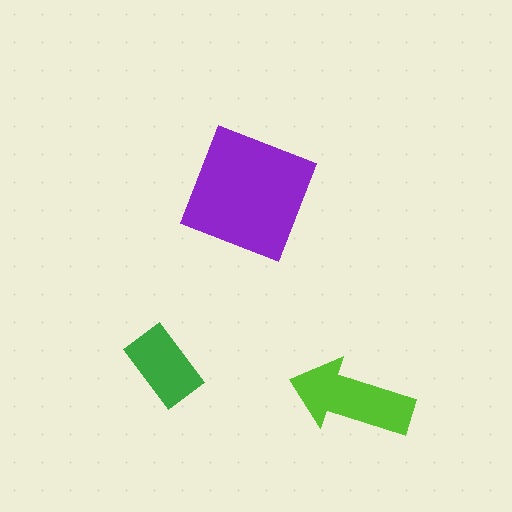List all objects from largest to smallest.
The purple square, the lime arrow, the green rectangle.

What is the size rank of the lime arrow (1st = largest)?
2nd.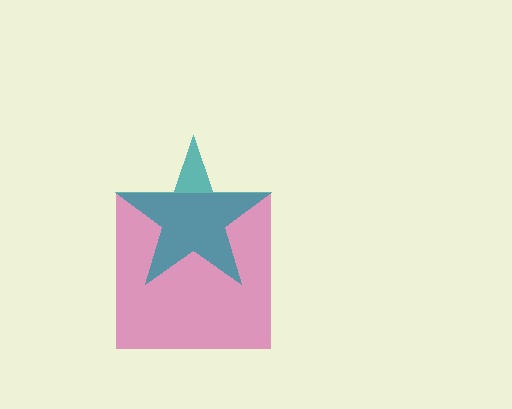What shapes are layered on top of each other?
The layered shapes are: a magenta square, a teal star.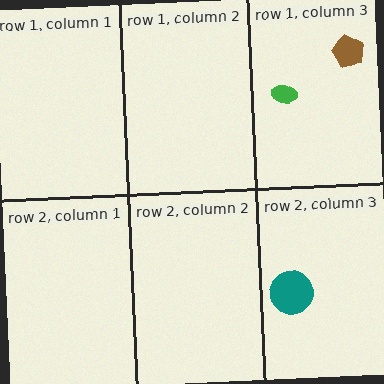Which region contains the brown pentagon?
The row 1, column 3 region.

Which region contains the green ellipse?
The row 1, column 3 region.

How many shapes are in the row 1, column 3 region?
2.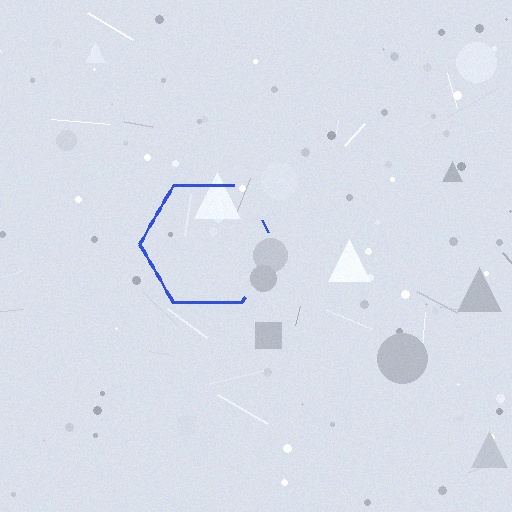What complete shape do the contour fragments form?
The contour fragments form a hexagon.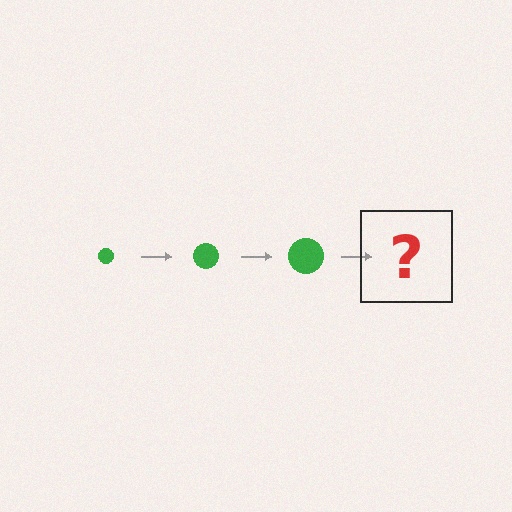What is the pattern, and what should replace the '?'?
The pattern is that the circle gets progressively larger each step. The '?' should be a green circle, larger than the previous one.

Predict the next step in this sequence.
The next step is a green circle, larger than the previous one.